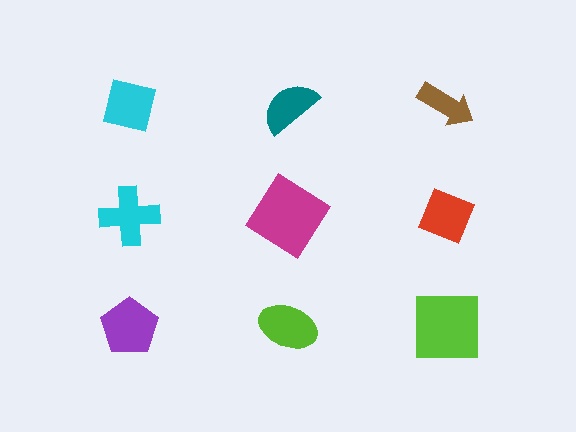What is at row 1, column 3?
A brown arrow.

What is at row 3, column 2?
A lime ellipse.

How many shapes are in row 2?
3 shapes.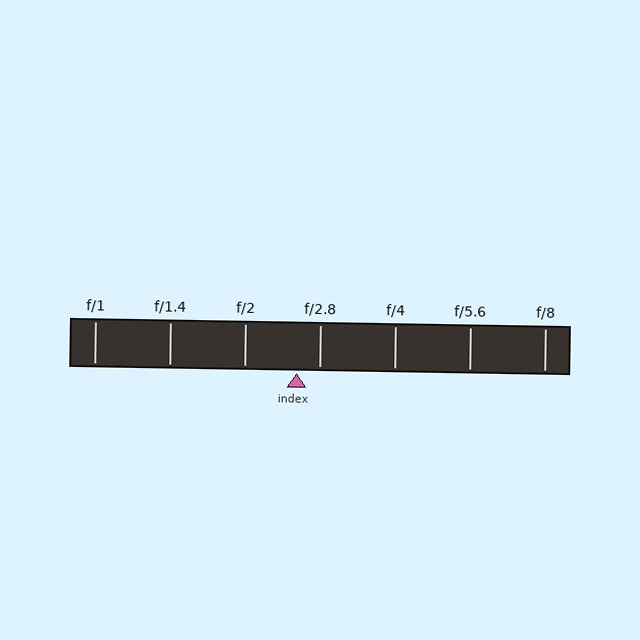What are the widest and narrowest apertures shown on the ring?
The widest aperture shown is f/1 and the narrowest is f/8.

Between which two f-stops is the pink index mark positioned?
The index mark is between f/2 and f/2.8.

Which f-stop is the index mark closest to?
The index mark is closest to f/2.8.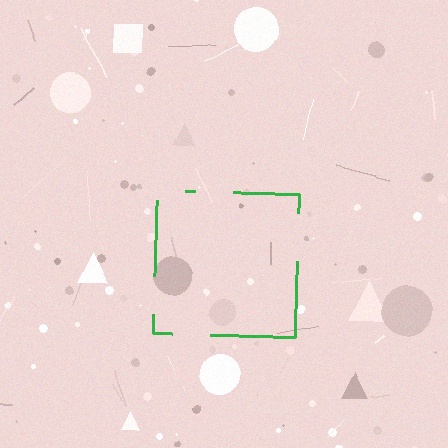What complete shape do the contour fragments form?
The contour fragments form a square.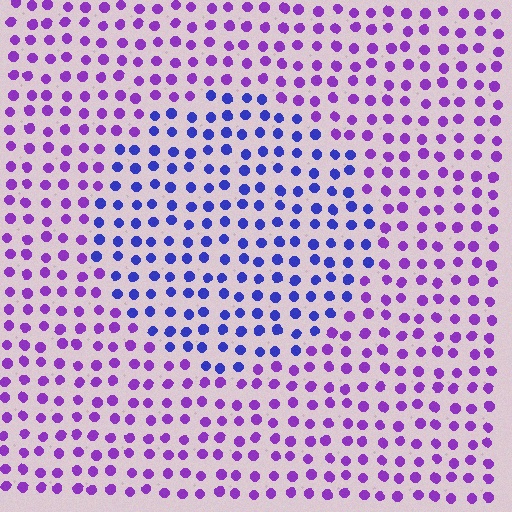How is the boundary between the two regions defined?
The boundary is defined purely by a slight shift in hue (about 42 degrees). Spacing, size, and orientation are identical on both sides.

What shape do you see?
I see a circle.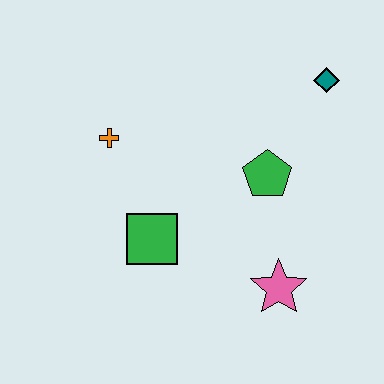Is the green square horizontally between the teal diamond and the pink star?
No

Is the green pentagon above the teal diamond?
No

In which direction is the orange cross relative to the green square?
The orange cross is above the green square.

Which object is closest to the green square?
The orange cross is closest to the green square.